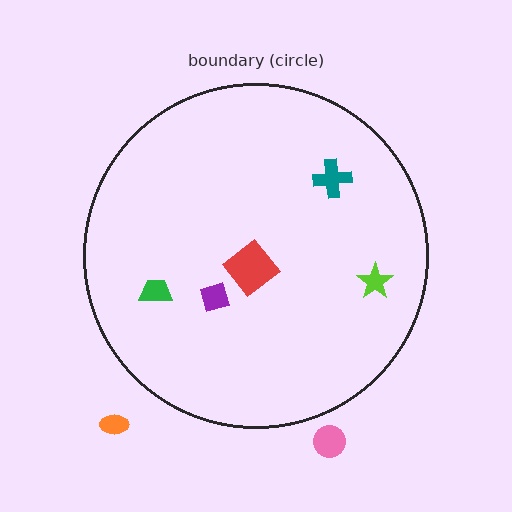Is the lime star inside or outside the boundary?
Inside.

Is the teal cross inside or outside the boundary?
Inside.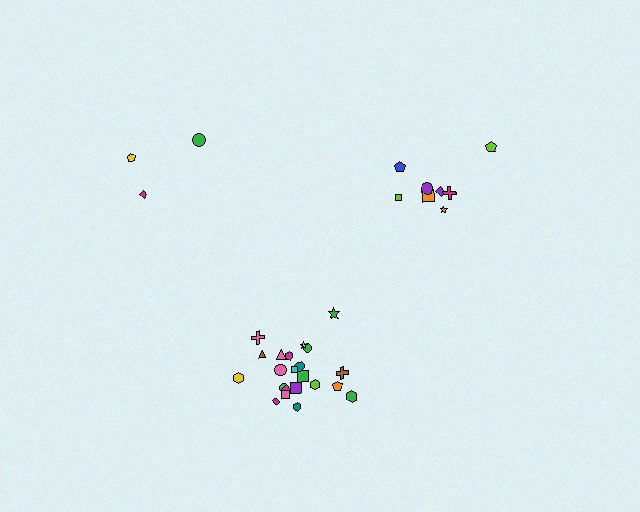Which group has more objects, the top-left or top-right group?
The top-right group.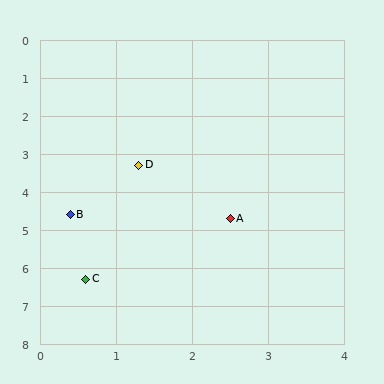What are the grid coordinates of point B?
Point B is at approximately (0.4, 4.6).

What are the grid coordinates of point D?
Point D is at approximately (1.3, 3.3).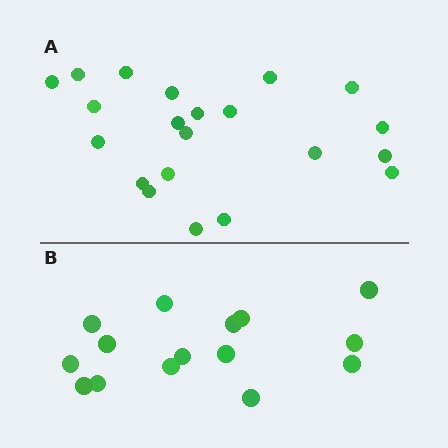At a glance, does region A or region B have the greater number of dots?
Region A (the top region) has more dots.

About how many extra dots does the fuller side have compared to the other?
Region A has about 6 more dots than region B.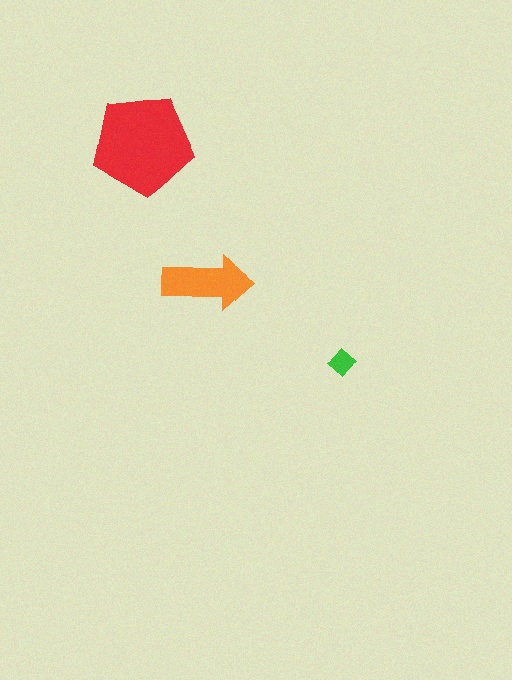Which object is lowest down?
The green diamond is bottommost.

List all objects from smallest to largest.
The green diamond, the orange arrow, the red pentagon.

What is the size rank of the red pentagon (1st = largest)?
1st.